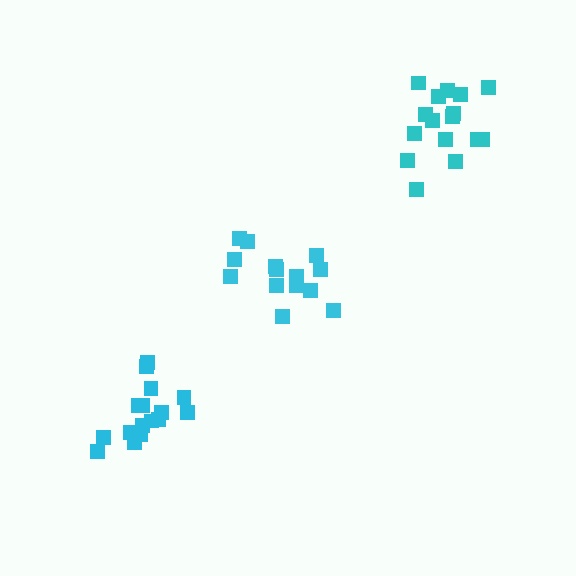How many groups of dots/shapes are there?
There are 3 groups.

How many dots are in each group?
Group 1: 16 dots, Group 2: 14 dots, Group 3: 17 dots (47 total).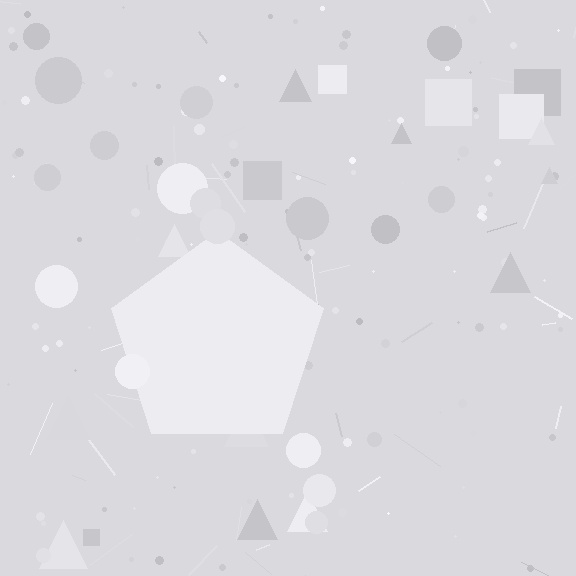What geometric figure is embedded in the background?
A pentagon is embedded in the background.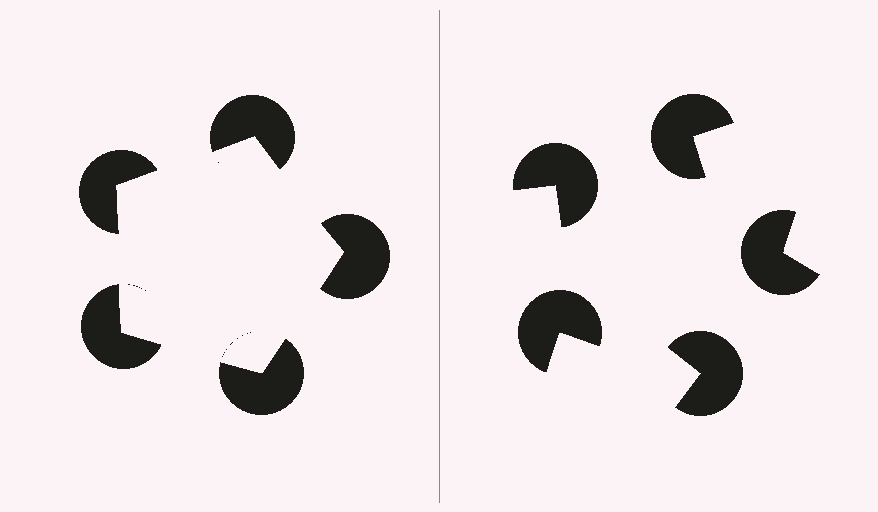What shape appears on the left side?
An illusory pentagon.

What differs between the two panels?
The pac-man discs are positioned identically on both sides; only the wedge orientations differ. On the left they align to a pentagon; on the right they are misaligned.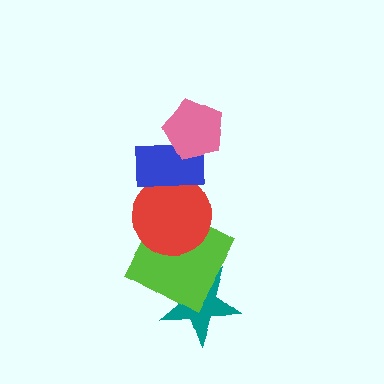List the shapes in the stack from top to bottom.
From top to bottom: the pink pentagon, the blue rectangle, the red circle, the lime square, the teal star.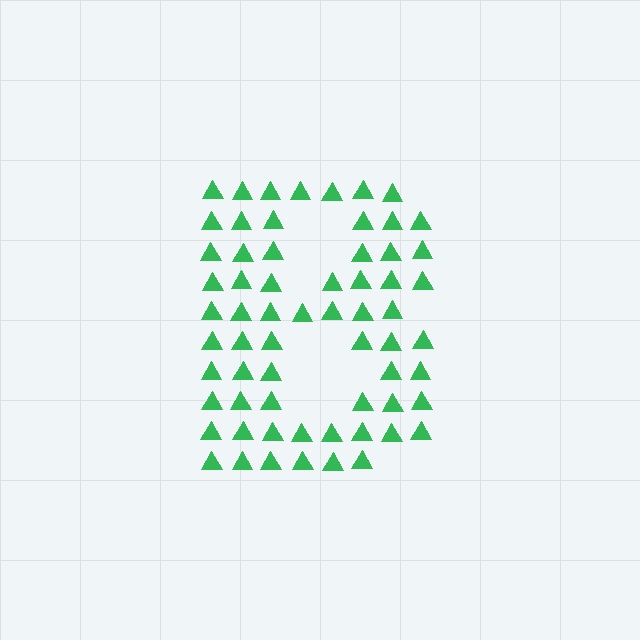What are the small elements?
The small elements are triangles.